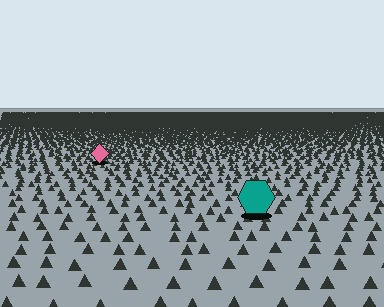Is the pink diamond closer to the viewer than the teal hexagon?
No. The teal hexagon is closer — you can tell from the texture gradient: the ground texture is coarser near it.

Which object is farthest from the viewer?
The pink diamond is farthest from the viewer. It appears smaller and the ground texture around it is denser.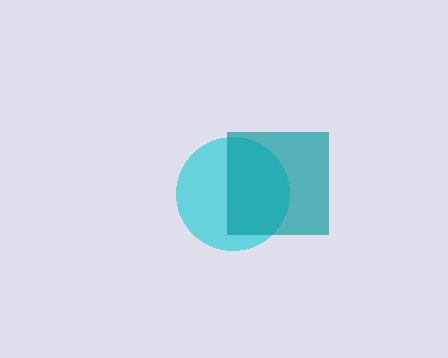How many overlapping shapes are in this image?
There are 2 overlapping shapes in the image.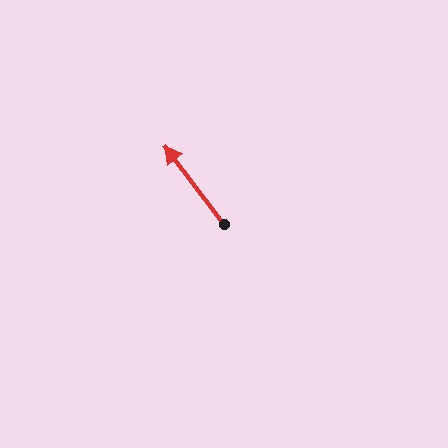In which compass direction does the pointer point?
Northwest.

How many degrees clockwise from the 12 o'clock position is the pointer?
Approximately 323 degrees.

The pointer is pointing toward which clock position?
Roughly 11 o'clock.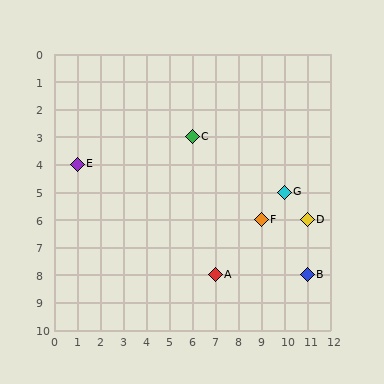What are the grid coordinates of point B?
Point B is at grid coordinates (11, 8).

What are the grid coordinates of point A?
Point A is at grid coordinates (7, 8).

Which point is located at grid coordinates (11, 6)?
Point D is at (11, 6).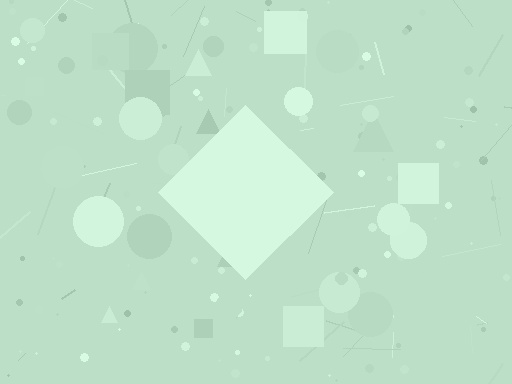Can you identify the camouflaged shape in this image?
The camouflaged shape is a diamond.